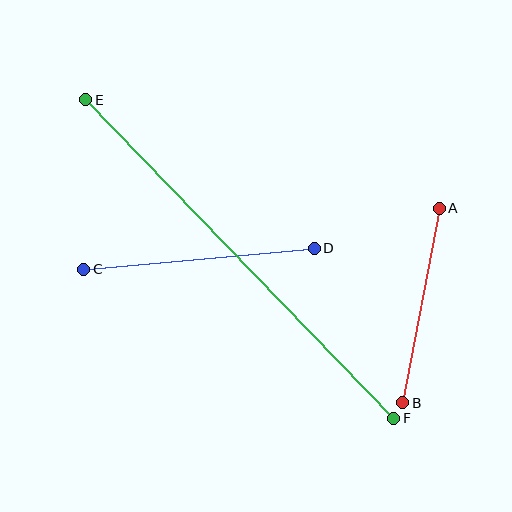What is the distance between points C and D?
The distance is approximately 232 pixels.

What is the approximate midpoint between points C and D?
The midpoint is at approximately (199, 259) pixels.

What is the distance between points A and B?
The distance is approximately 198 pixels.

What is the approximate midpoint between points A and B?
The midpoint is at approximately (421, 306) pixels.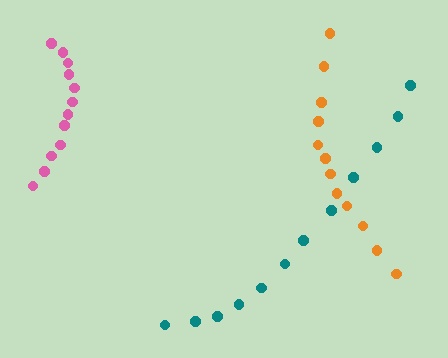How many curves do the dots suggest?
There are 3 distinct paths.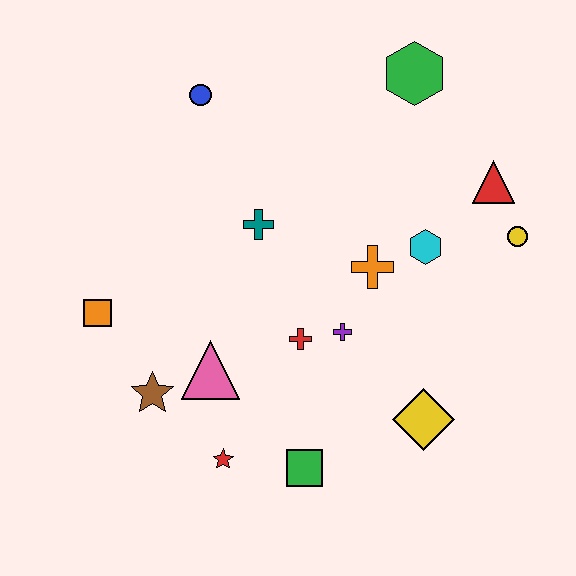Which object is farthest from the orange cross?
The orange square is farthest from the orange cross.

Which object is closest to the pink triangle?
The brown star is closest to the pink triangle.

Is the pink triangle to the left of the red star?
Yes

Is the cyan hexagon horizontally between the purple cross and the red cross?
No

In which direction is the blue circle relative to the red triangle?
The blue circle is to the left of the red triangle.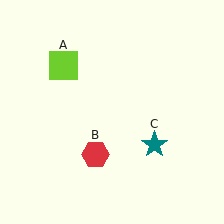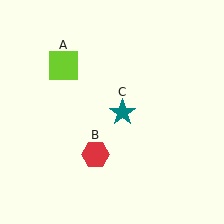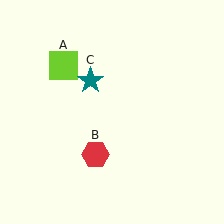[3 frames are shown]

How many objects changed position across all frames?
1 object changed position: teal star (object C).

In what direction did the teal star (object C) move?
The teal star (object C) moved up and to the left.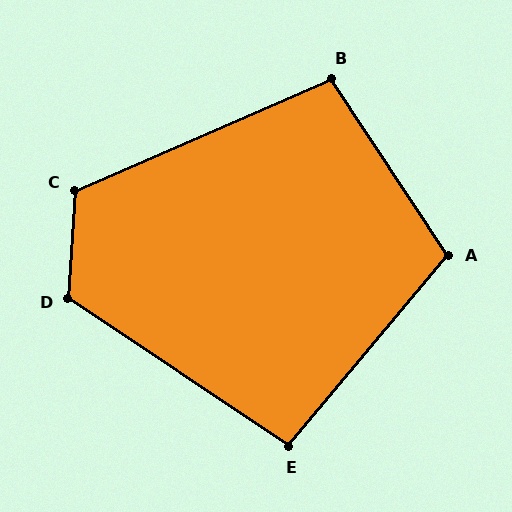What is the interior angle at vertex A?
Approximately 106 degrees (obtuse).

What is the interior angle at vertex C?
Approximately 117 degrees (obtuse).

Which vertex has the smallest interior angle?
E, at approximately 96 degrees.